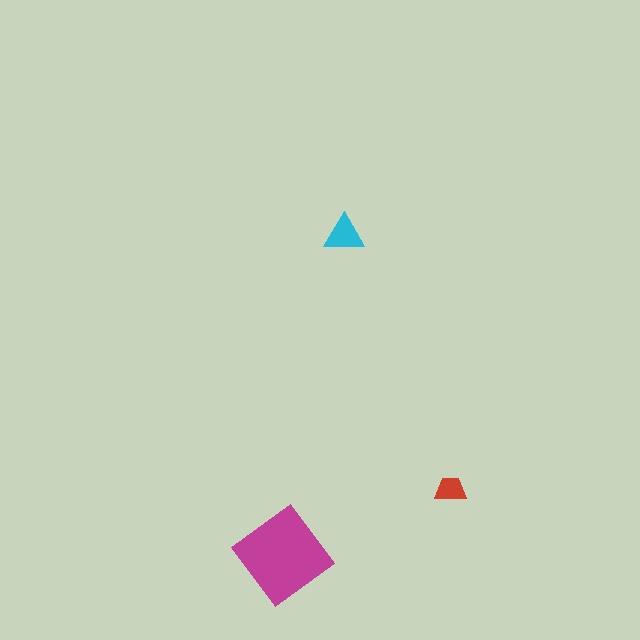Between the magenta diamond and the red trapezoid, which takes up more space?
The magenta diamond.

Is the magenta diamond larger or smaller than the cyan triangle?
Larger.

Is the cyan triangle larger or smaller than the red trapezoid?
Larger.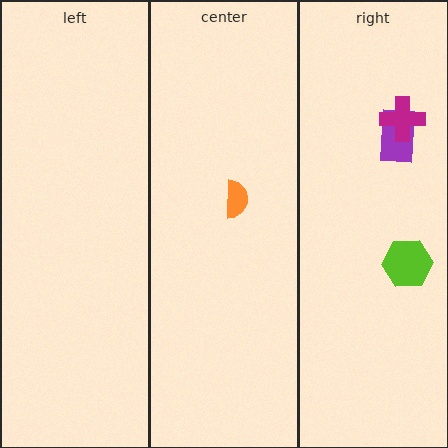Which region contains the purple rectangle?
The right region.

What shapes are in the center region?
The orange semicircle.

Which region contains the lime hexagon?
The right region.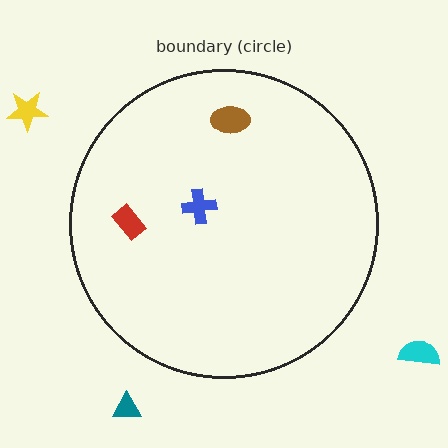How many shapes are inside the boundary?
3 inside, 3 outside.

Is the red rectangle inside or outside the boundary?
Inside.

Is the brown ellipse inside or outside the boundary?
Inside.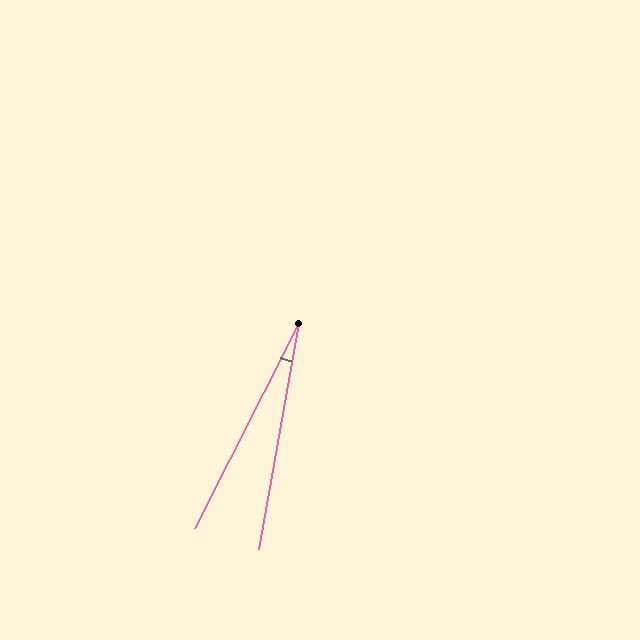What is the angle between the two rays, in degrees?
Approximately 17 degrees.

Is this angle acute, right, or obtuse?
It is acute.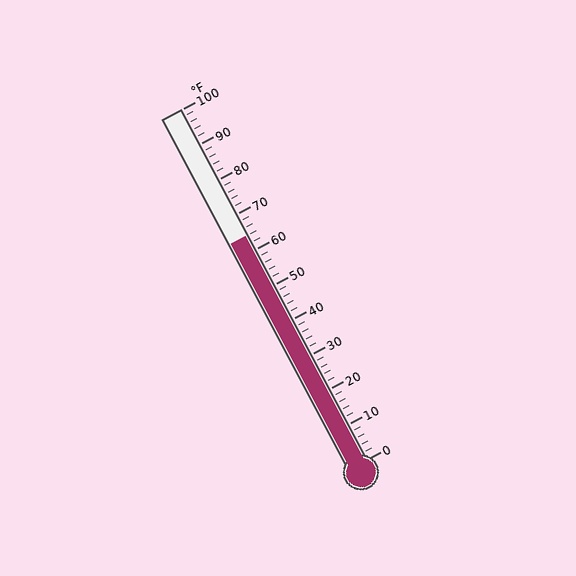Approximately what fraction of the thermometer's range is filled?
The thermometer is filled to approximately 65% of its range.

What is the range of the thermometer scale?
The thermometer scale ranges from 0°F to 100°F.